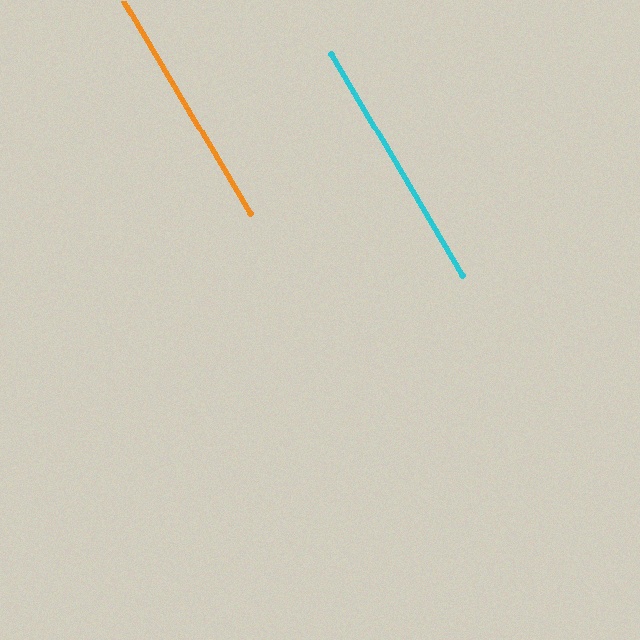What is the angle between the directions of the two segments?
Approximately 0 degrees.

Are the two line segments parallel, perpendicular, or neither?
Parallel — their directions differ by only 0.2°.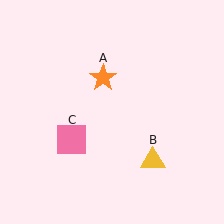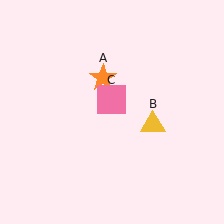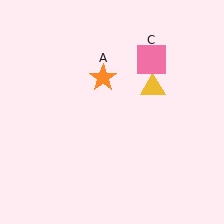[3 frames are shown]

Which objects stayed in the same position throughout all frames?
Orange star (object A) remained stationary.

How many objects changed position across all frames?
2 objects changed position: yellow triangle (object B), pink square (object C).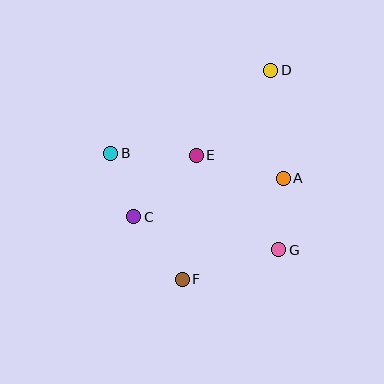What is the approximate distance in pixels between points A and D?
The distance between A and D is approximately 109 pixels.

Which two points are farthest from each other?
Points D and F are farthest from each other.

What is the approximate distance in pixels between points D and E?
The distance between D and E is approximately 113 pixels.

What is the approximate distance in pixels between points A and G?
The distance between A and G is approximately 71 pixels.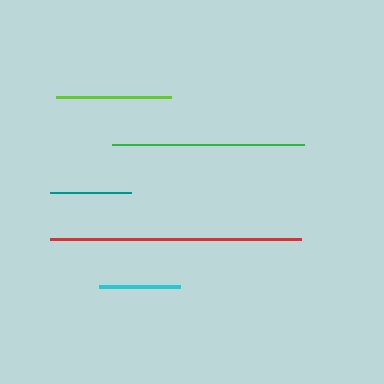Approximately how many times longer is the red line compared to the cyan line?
The red line is approximately 3.1 times the length of the cyan line.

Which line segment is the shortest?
The teal line is the shortest at approximately 81 pixels.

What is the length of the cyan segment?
The cyan segment is approximately 81 pixels long.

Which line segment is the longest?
The red line is the longest at approximately 251 pixels.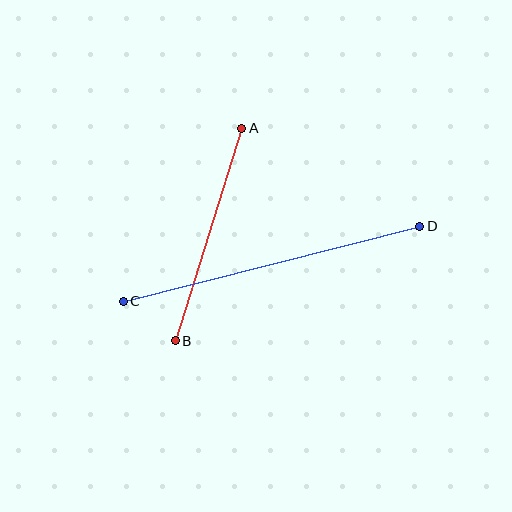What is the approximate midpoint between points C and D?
The midpoint is at approximately (271, 264) pixels.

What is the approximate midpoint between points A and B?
The midpoint is at approximately (209, 235) pixels.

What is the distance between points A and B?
The distance is approximately 223 pixels.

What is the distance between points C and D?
The distance is approximately 306 pixels.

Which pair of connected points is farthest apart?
Points C and D are farthest apart.